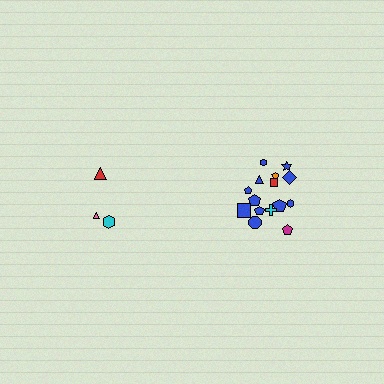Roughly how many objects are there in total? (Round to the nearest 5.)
Roughly 20 objects in total.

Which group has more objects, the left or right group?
The right group.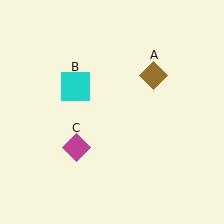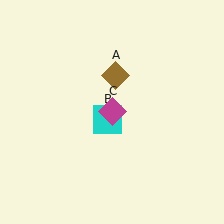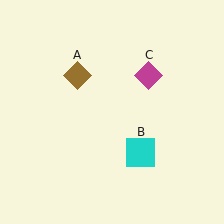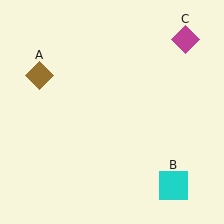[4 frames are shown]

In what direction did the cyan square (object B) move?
The cyan square (object B) moved down and to the right.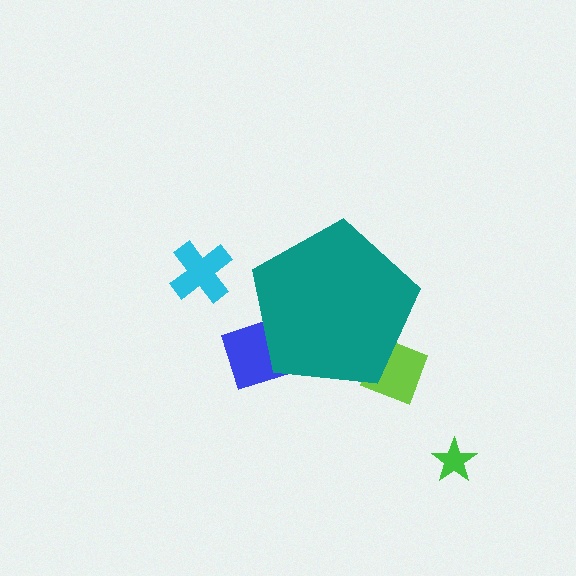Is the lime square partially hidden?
Yes, the lime square is partially hidden behind the teal pentagon.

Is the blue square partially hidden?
Yes, the blue square is partially hidden behind the teal pentagon.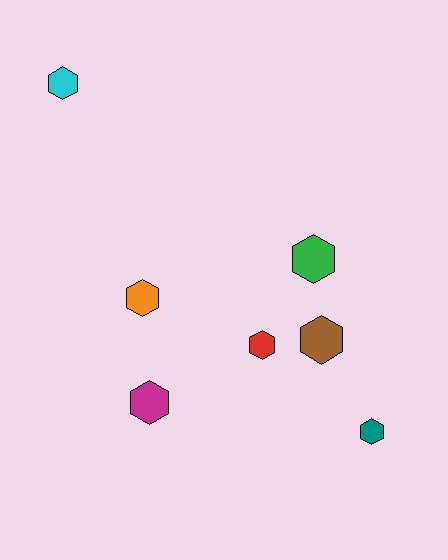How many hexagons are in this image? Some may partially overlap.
There are 7 hexagons.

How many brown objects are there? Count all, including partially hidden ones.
There is 1 brown object.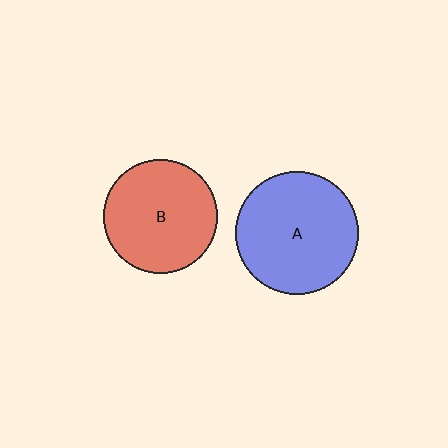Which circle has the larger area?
Circle A (blue).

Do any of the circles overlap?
No, none of the circles overlap.